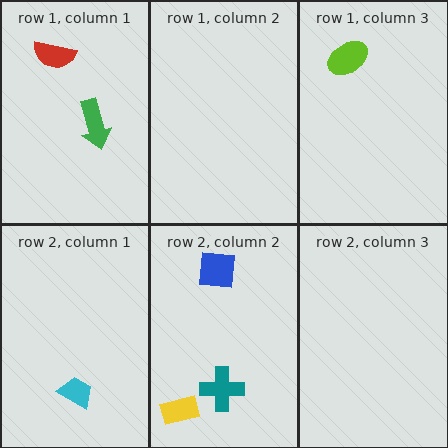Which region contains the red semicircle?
The row 1, column 1 region.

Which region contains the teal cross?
The row 2, column 2 region.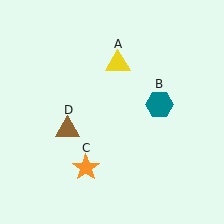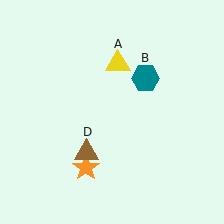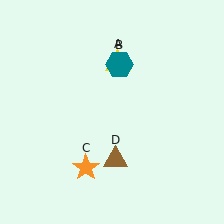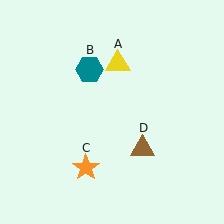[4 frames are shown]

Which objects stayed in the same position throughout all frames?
Yellow triangle (object A) and orange star (object C) remained stationary.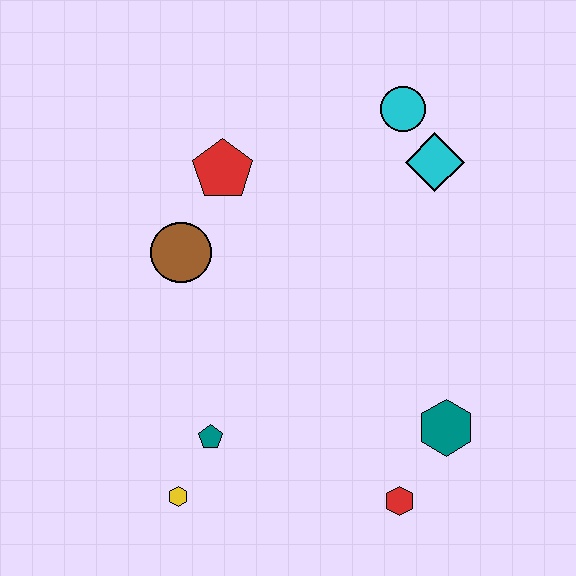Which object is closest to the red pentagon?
The brown circle is closest to the red pentagon.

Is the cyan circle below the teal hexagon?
No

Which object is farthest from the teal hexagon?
The red pentagon is farthest from the teal hexagon.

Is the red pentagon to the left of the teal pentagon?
No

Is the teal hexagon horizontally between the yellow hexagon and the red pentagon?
No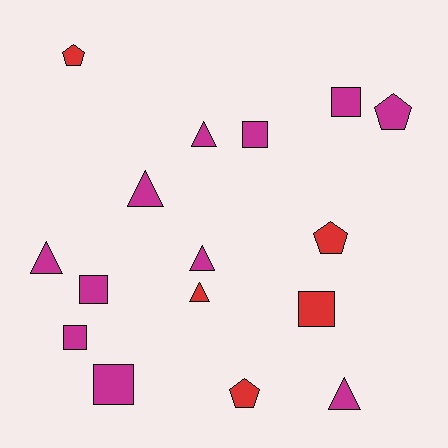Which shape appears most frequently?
Triangle, with 6 objects.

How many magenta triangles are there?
There are 5 magenta triangles.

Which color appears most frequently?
Magenta, with 11 objects.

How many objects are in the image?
There are 16 objects.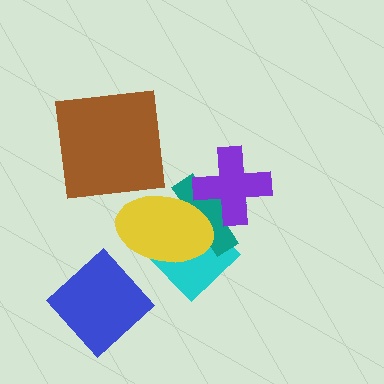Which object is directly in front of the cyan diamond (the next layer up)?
The teal cross is directly in front of the cyan diamond.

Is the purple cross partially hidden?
No, no other shape covers it.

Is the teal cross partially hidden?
Yes, it is partially covered by another shape.